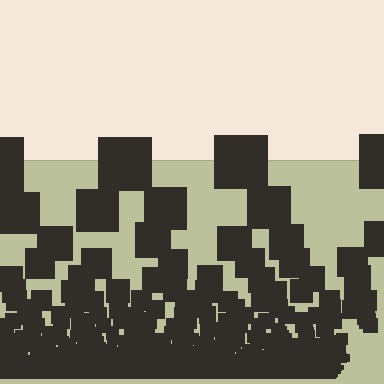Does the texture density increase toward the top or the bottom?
Density increases toward the bottom.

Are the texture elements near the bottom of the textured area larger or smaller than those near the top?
Smaller. The gradient is inverted — elements near the bottom are smaller and denser.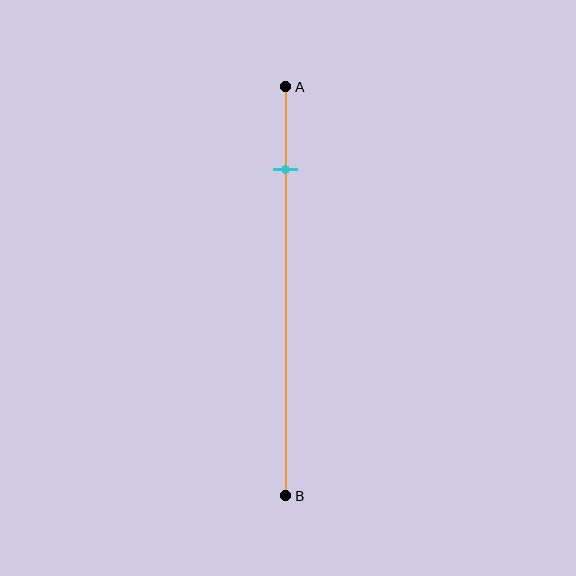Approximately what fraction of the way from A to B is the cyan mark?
The cyan mark is approximately 20% of the way from A to B.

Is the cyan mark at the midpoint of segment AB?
No, the mark is at about 20% from A, not at the 50% midpoint.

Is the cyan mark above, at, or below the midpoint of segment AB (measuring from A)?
The cyan mark is above the midpoint of segment AB.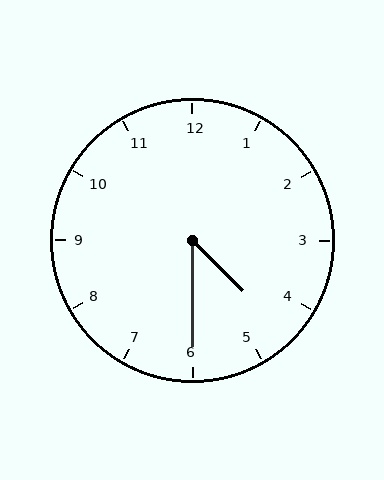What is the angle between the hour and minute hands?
Approximately 45 degrees.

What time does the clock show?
4:30.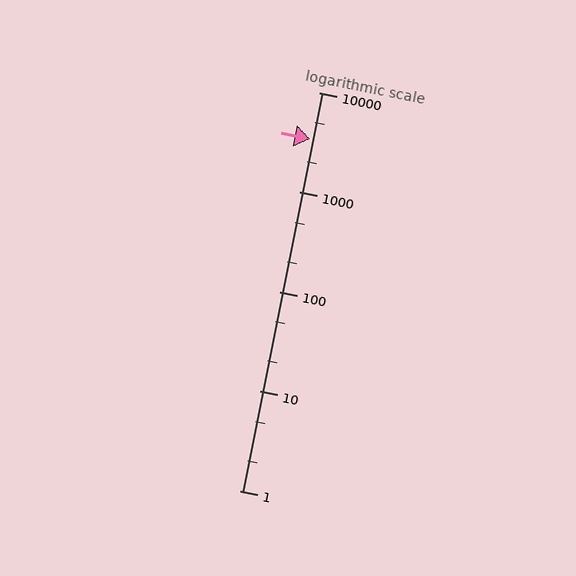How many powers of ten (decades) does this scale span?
The scale spans 4 decades, from 1 to 10000.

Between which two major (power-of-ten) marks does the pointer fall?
The pointer is between 1000 and 10000.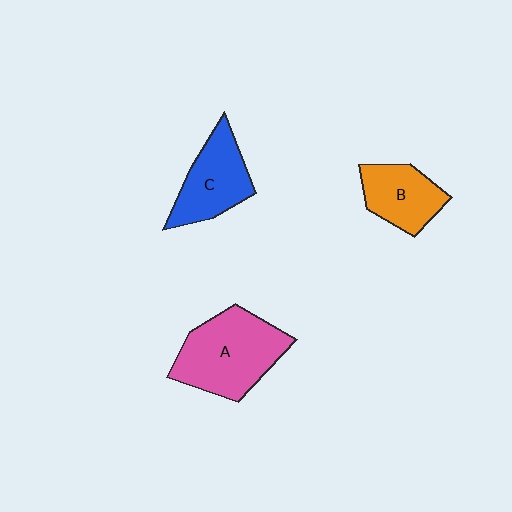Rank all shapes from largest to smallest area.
From largest to smallest: A (pink), C (blue), B (orange).